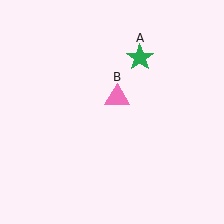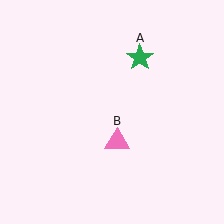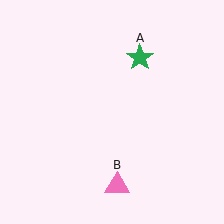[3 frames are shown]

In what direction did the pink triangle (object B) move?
The pink triangle (object B) moved down.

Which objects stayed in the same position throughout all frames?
Green star (object A) remained stationary.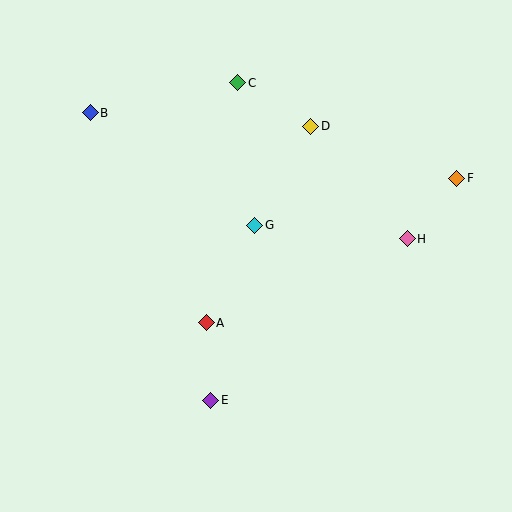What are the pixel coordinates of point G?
Point G is at (255, 225).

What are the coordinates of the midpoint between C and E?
The midpoint between C and E is at (224, 242).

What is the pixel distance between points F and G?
The distance between F and G is 208 pixels.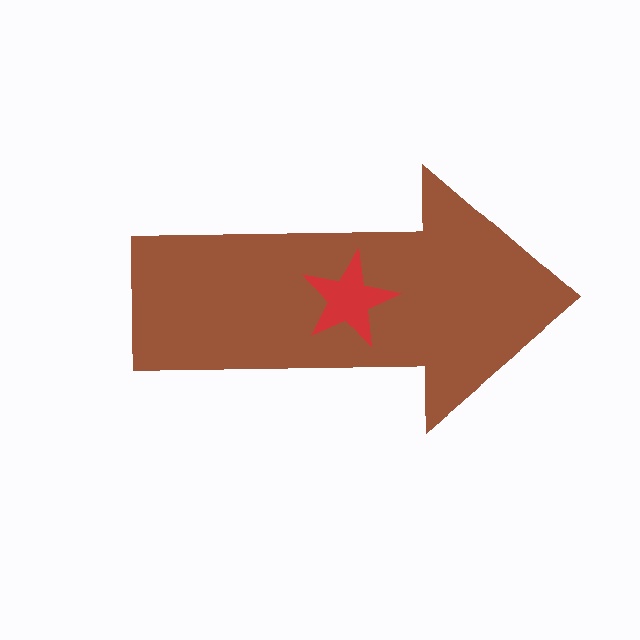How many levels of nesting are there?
2.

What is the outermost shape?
The brown arrow.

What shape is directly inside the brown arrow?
The red star.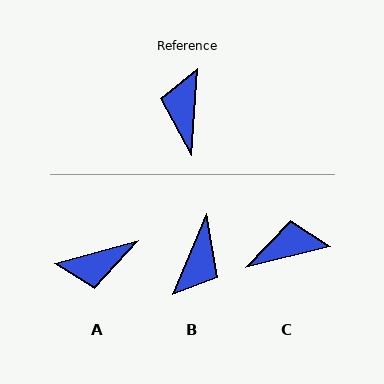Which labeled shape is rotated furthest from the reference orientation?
B, about 161 degrees away.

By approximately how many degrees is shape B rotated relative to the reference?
Approximately 161 degrees counter-clockwise.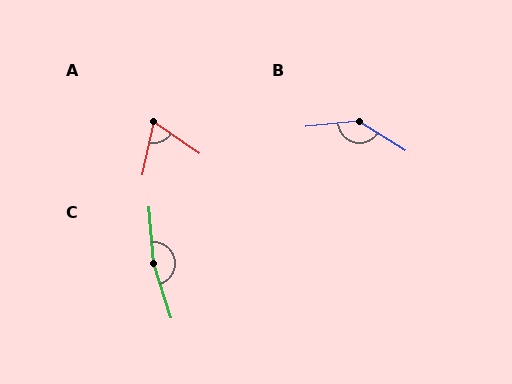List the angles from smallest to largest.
A (67°), B (142°), C (166°).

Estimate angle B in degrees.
Approximately 142 degrees.